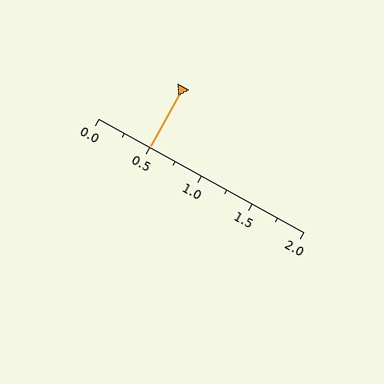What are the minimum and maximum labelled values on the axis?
The axis runs from 0.0 to 2.0.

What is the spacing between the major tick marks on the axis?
The major ticks are spaced 0.5 apart.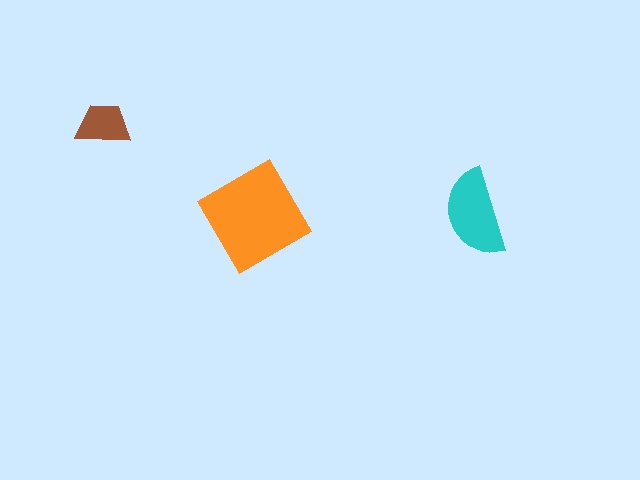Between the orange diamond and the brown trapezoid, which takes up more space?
The orange diamond.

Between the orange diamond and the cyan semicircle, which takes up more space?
The orange diamond.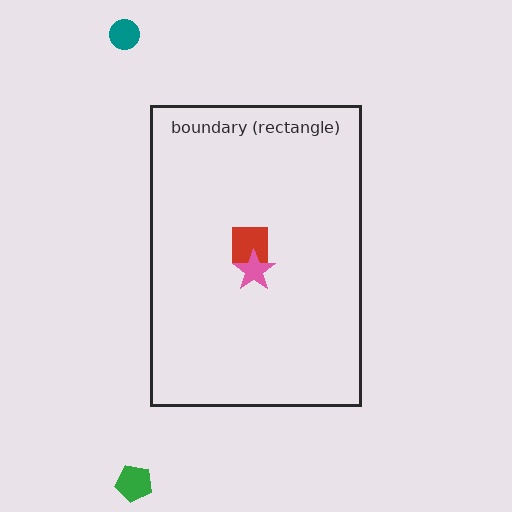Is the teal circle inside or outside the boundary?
Outside.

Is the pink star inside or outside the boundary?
Inside.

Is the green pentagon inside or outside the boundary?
Outside.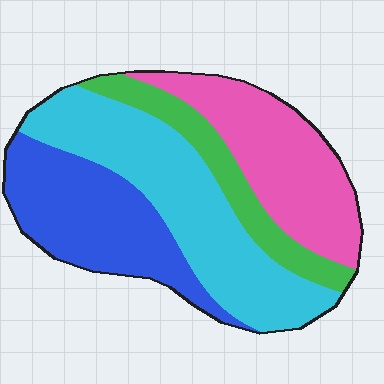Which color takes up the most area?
Cyan, at roughly 35%.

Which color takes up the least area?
Green, at roughly 15%.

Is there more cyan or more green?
Cyan.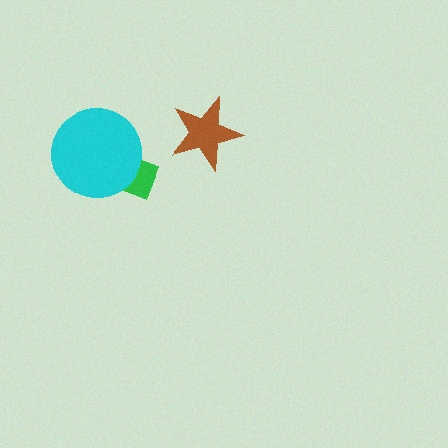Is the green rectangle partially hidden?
Yes, it is partially covered by another shape.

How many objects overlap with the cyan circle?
1 object overlaps with the cyan circle.